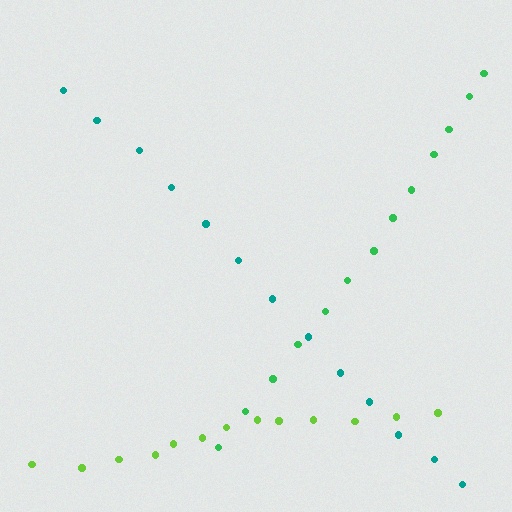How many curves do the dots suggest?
There are 3 distinct paths.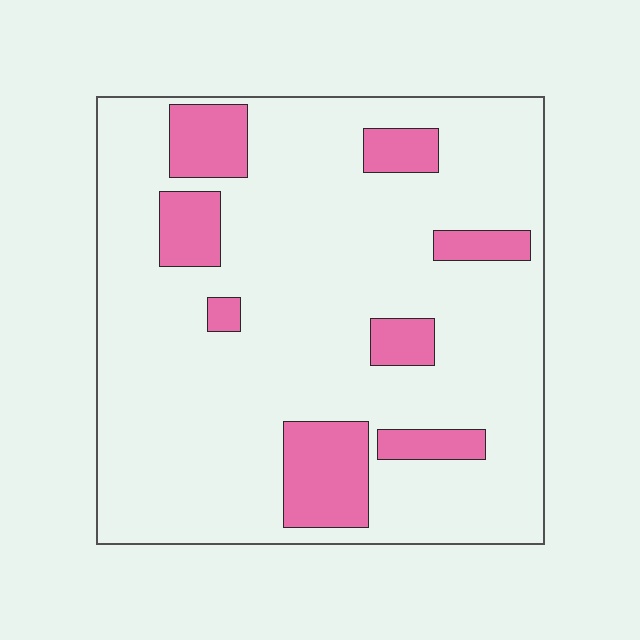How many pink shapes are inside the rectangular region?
8.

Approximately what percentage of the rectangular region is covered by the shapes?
Approximately 15%.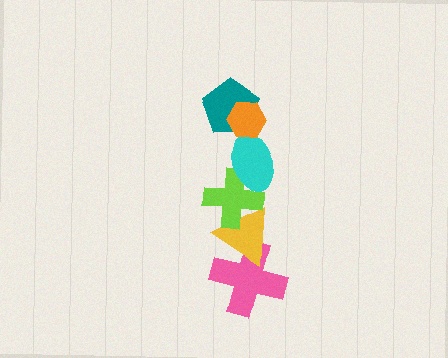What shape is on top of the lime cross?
The cyan ellipse is on top of the lime cross.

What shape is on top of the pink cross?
The yellow triangle is on top of the pink cross.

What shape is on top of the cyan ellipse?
The teal pentagon is on top of the cyan ellipse.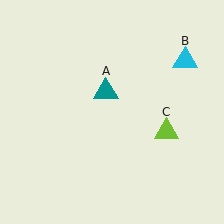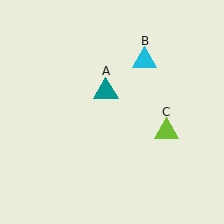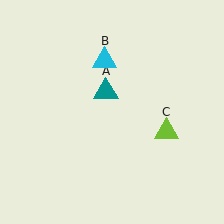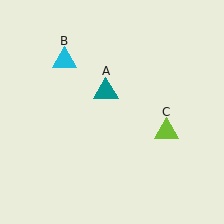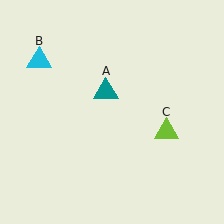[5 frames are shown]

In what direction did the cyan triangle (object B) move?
The cyan triangle (object B) moved left.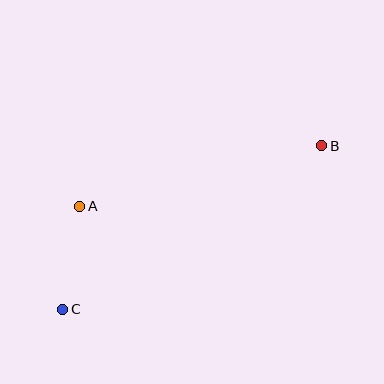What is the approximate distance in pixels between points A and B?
The distance between A and B is approximately 249 pixels.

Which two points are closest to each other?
Points A and C are closest to each other.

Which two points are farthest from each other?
Points B and C are farthest from each other.